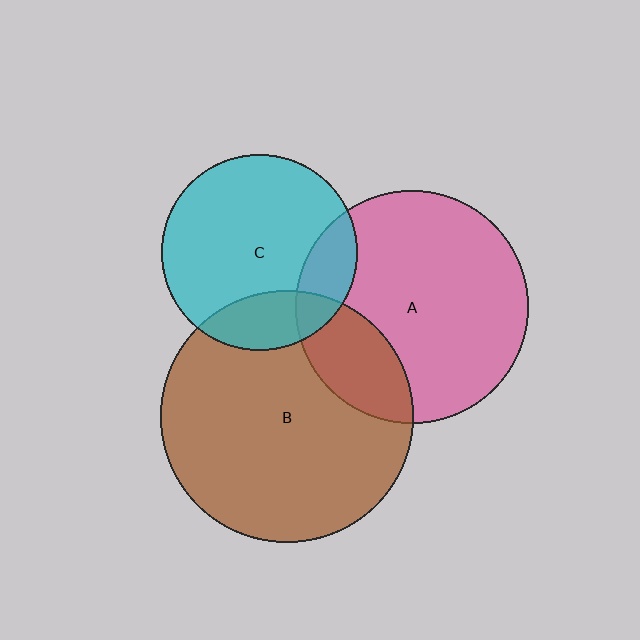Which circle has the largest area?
Circle B (brown).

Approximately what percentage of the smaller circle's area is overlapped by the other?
Approximately 15%.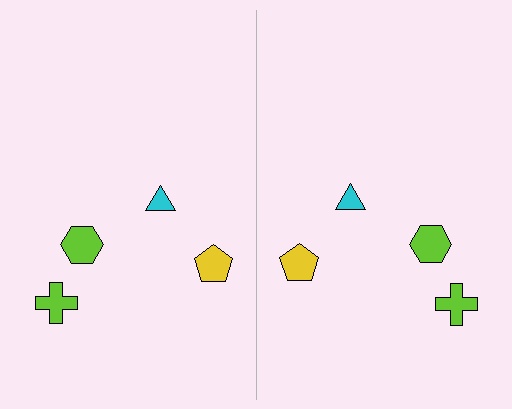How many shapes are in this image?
There are 8 shapes in this image.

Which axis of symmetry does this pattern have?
The pattern has a vertical axis of symmetry running through the center of the image.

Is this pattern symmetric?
Yes, this pattern has bilateral (reflection) symmetry.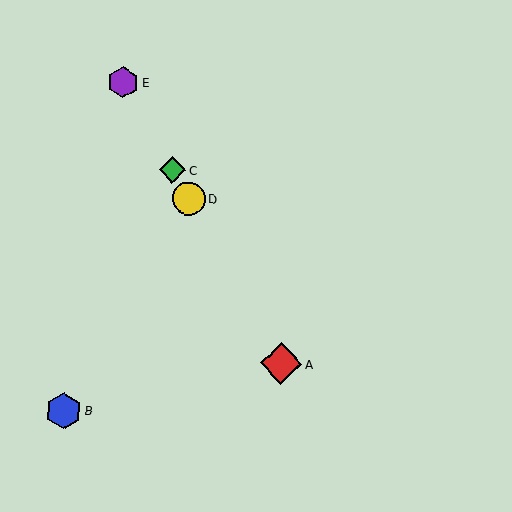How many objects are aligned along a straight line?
4 objects (A, C, D, E) are aligned along a straight line.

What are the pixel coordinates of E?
Object E is at (123, 82).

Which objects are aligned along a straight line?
Objects A, C, D, E are aligned along a straight line.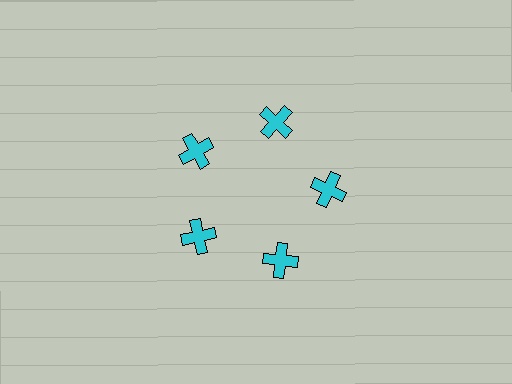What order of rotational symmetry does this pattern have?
This pattern has 5-fold rotational symmetry.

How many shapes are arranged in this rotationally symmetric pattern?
There are 5 shapes, arranged in 5 groups of 1.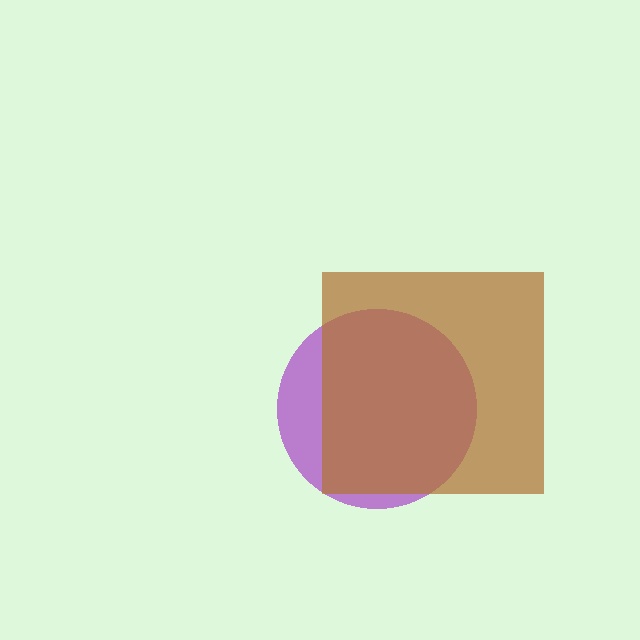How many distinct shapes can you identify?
There are 2 distinct shapes: a purple circle, a brown square.